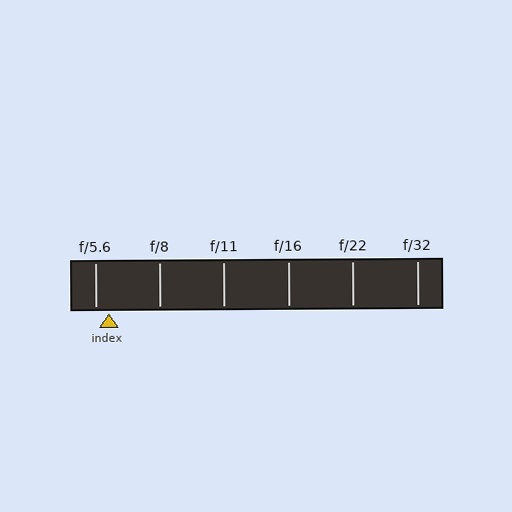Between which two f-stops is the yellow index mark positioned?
The index mark is between f/5.6 and f/8.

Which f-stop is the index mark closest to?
The index mark is closest to f/5.6.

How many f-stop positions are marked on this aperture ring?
There are 6 f-stop positions marked.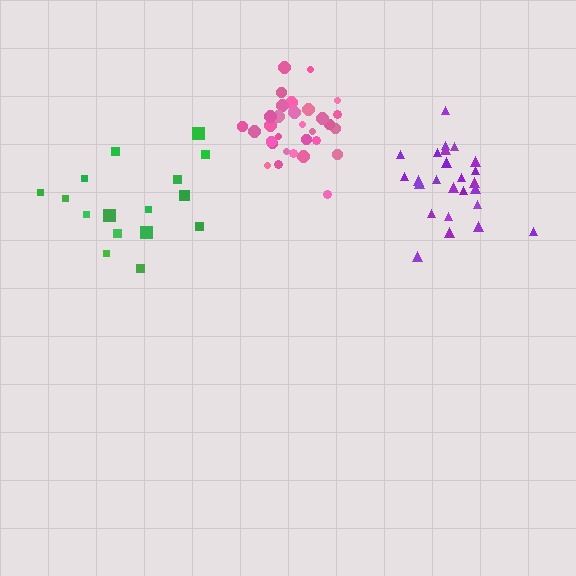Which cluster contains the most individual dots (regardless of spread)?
Pink (31).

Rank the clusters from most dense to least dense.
pink, purple, green.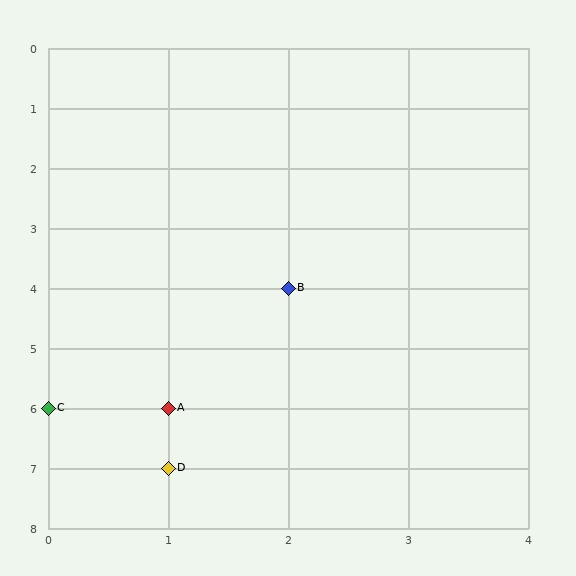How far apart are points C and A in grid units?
Points C and A are 1 column apart.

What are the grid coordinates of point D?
Point D is at grid coordinates (1, 7).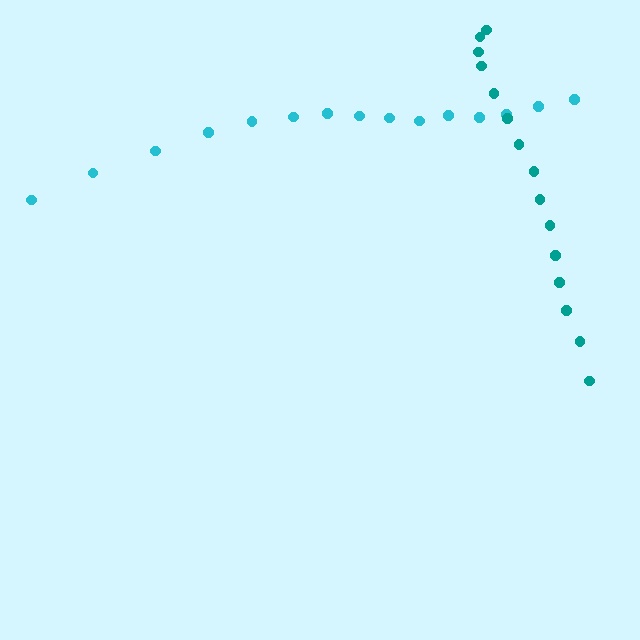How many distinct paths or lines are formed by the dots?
There are 2 distinct paths.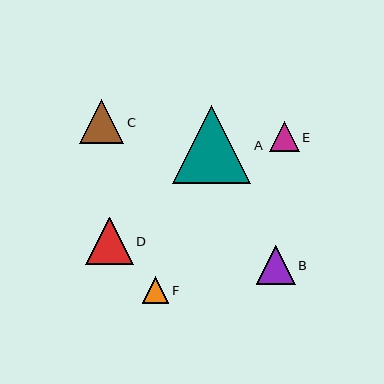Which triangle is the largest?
Triangle A is the largest with a size of approximately 78 pixels.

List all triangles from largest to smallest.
From largest to smallest: A, D, C, B, E, F.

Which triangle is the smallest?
Triangle F is the smallest with a size of approximately 27 pixels.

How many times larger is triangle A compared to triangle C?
Triangle A is approximately 1.8 times the size of triangle C.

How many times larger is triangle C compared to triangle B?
Triangle C is approximately 1.1 times the size of triangle B.